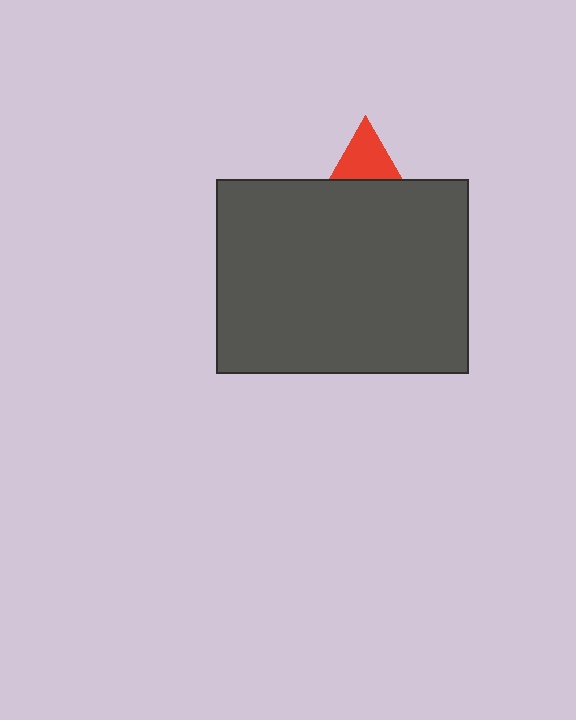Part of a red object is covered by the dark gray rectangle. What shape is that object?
It is a triangle.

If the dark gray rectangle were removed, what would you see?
You would see the complete red triangle.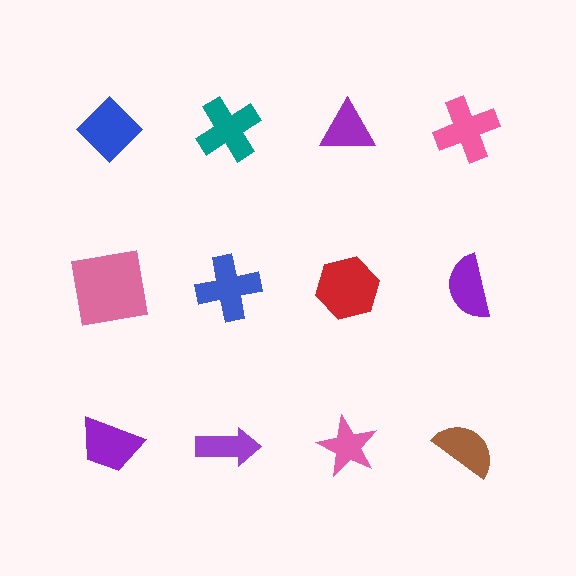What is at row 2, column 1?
A pink square.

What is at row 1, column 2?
A teal cross.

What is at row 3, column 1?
A purple trapezoid.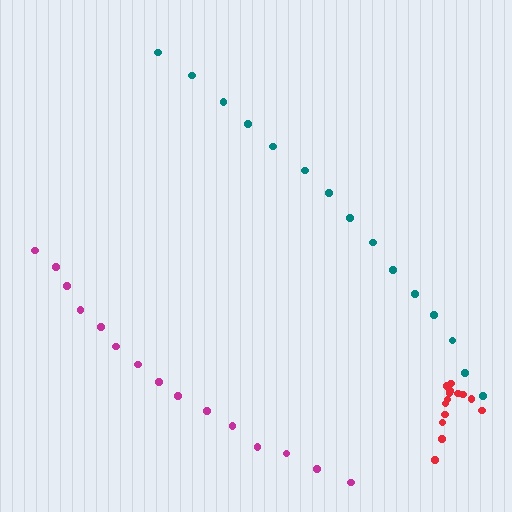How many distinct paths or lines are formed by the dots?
There are 3 distinct paths.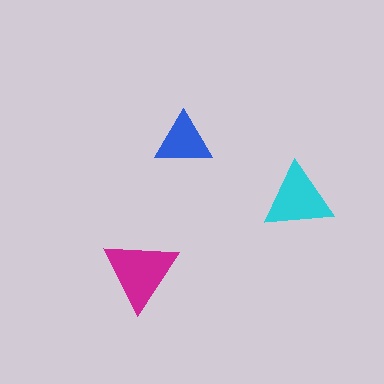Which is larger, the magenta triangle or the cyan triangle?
The magenta one.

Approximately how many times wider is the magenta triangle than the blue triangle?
About 1.5 times wider.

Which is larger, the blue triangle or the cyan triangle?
The cyan one.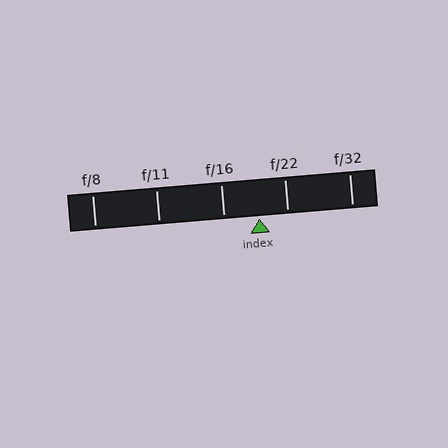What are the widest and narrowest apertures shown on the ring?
The widest aperture shown is f/8 and the narrowest is f/32.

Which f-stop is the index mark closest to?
The index mark is closest to f/22.